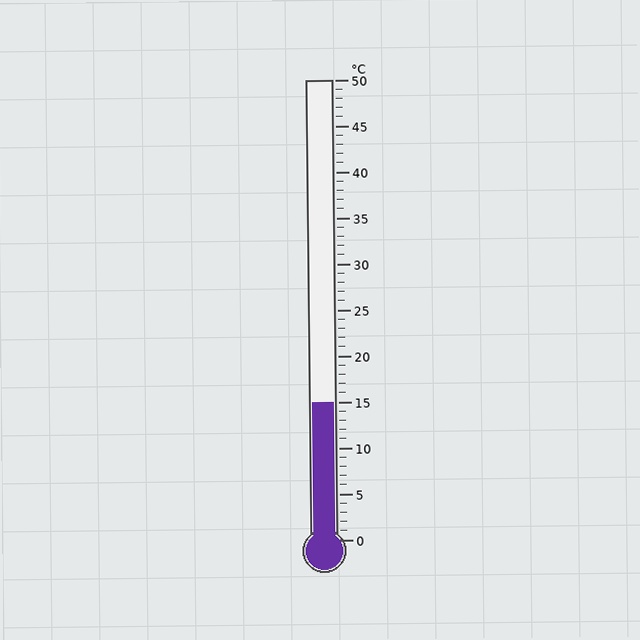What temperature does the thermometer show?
The thermometer shows approximately 15°C.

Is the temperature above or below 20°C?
The temperature is below 20°C.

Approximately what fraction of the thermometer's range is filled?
The thermometer is filled to approximately 30% of its range.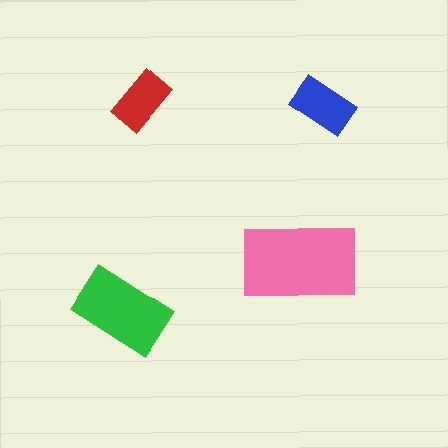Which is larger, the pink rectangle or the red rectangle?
The pink one.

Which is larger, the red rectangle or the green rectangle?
The green one.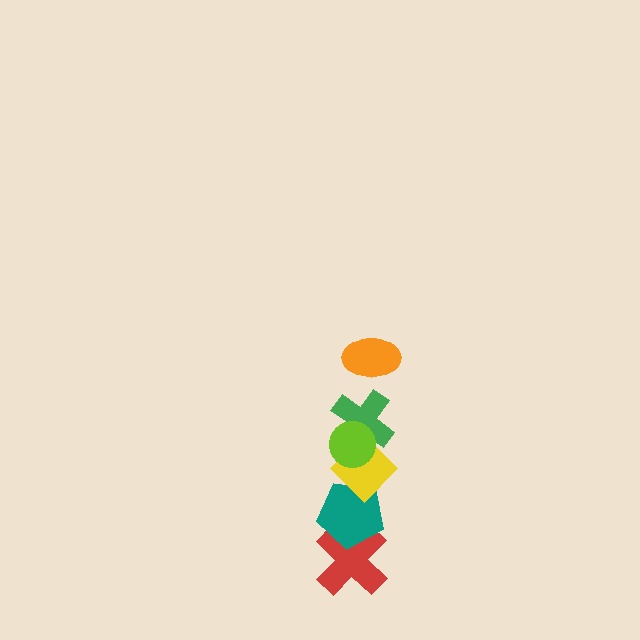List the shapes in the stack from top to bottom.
From top to bottom: the orange ellipse, the lime circle, the green cross, the yellow diamond, the teal pentagon, the red cross.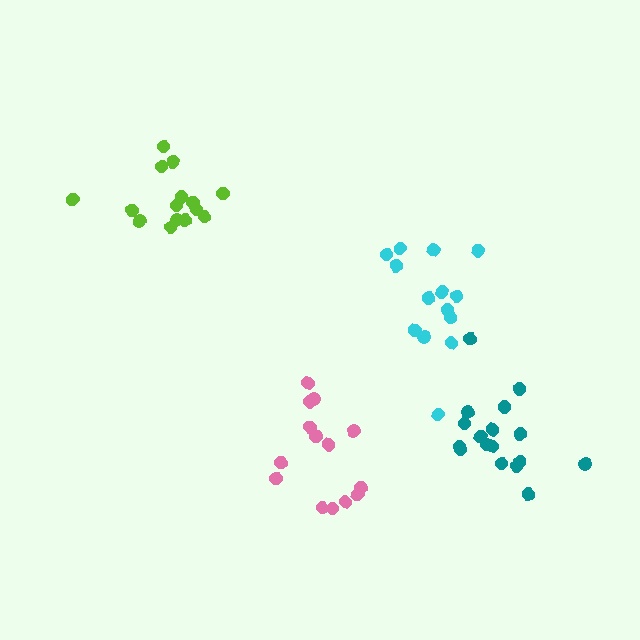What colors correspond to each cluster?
The clusters are colored: lime, pink, teal, cyan.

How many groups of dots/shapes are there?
There are 4 groups.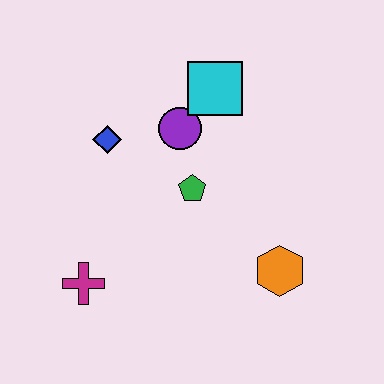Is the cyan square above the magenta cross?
Yes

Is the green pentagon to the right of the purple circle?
Yes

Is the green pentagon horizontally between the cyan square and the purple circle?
Yes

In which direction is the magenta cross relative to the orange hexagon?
The magenta cross is to the left of the orange hexagon.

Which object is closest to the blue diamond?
The purple circle is closest to the blue diamond.